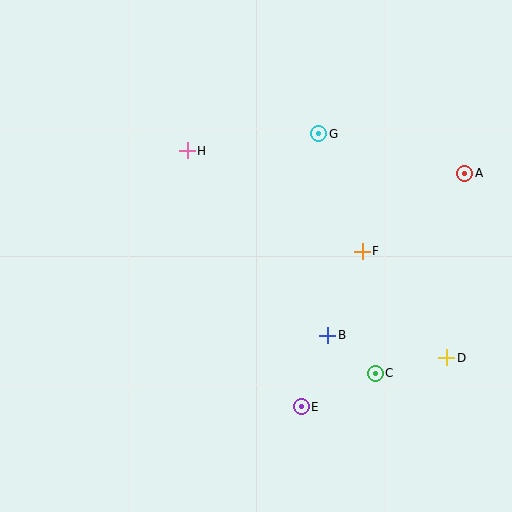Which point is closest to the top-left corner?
Point H is closest to the top-left corner.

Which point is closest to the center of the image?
Point F at (362, 251) is closest to the center.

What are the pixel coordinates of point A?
Point A is at (465, 173).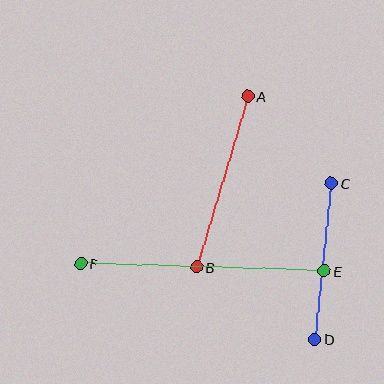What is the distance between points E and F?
The distance is approximately 243 pixels.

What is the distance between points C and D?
The distance is approximately 157 pixels.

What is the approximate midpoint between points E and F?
The midpoint is at approximately (203, 267) pixels.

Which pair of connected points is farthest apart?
Points E and F are farthest apart.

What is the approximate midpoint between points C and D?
The midpoint is at approximately (323, 261) pixels.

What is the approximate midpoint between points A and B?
The midpoint is at approximately (222, 182) pixels.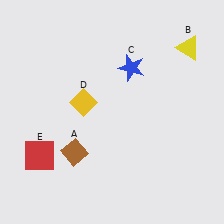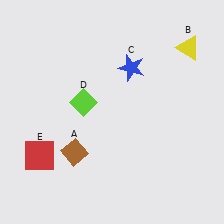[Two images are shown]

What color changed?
The diamond (D) changed from yellow in Image 1 to lime in Image 2.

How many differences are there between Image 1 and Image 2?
There is 1 difference between the two images.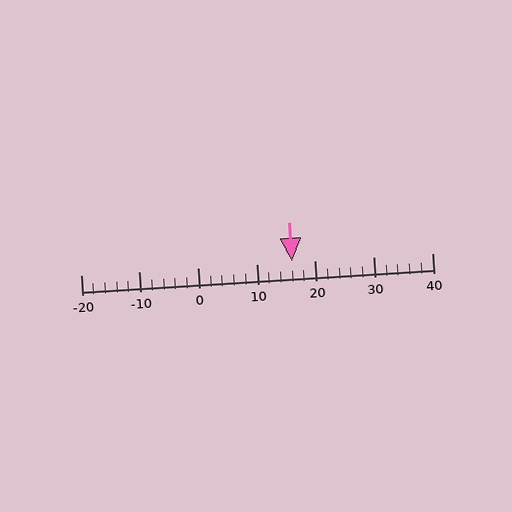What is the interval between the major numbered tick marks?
The major tick marks are spaced 10 units apart.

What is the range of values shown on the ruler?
The ruler shows values from -20 to 40.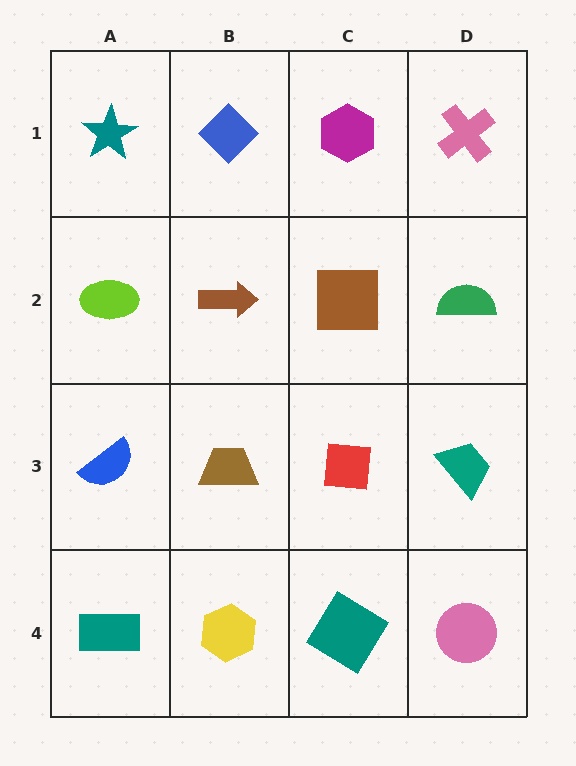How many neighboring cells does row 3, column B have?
4.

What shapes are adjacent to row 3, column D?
A green semicircle (row 2, column D), a pink circle (row 4, column D), a red square (row 3, column C).